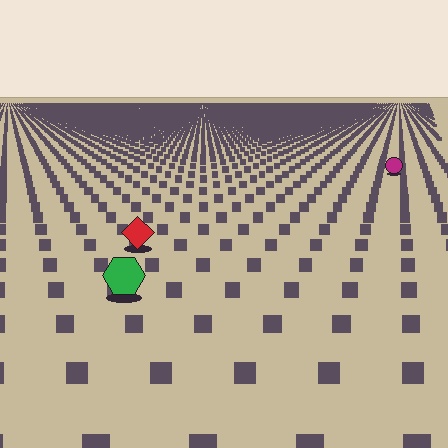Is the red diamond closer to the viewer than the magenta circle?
Yes. The red diamond is closer — you can tell from the texture gradient: the ground texture is coarser near it.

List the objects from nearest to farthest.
From nearest to farthest: the green hexagon, the red diamond, the magenta circle.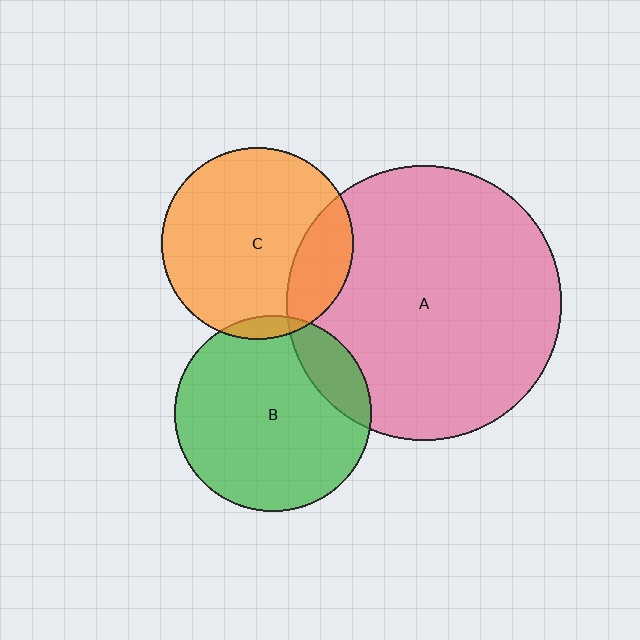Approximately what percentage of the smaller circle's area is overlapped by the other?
Approximately 5%.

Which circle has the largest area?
Circle A (pink).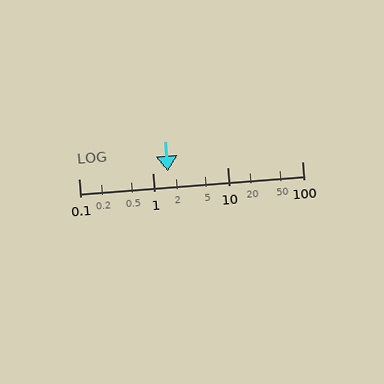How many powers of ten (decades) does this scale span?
The scale spans 3 decades, from 0.1 to 100.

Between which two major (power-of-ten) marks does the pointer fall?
The pointer is between 1 and 10.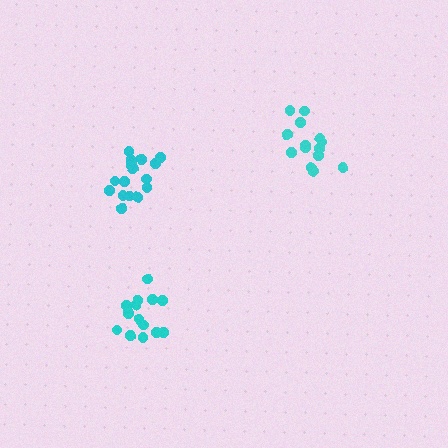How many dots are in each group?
Group 1: 14 dots, Group 2: 17 dots, Group 3: 14 dots (45 total).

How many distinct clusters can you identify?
There are 3 distinct clusters.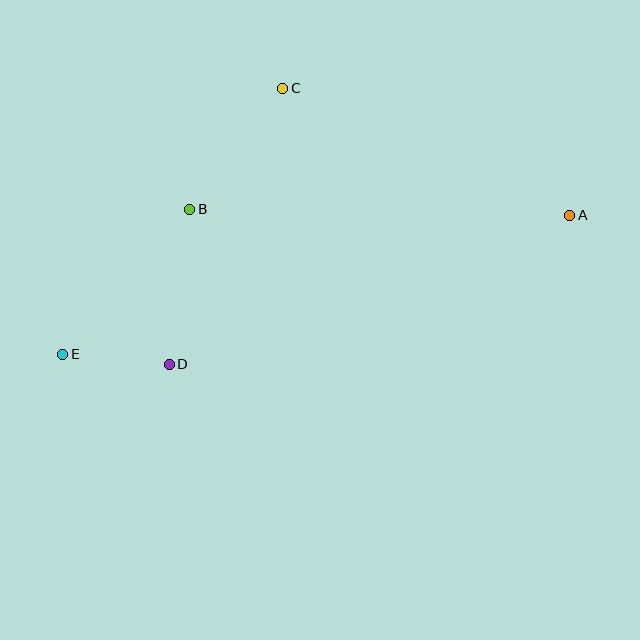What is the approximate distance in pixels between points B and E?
The distance between B and E is approximately 193 pixels.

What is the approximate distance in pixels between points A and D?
The distance between A and D is approximately 427 pixels.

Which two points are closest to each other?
Points D and E are closest to each other.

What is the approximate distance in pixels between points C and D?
The distance between C and D is approximately 298 pixels.